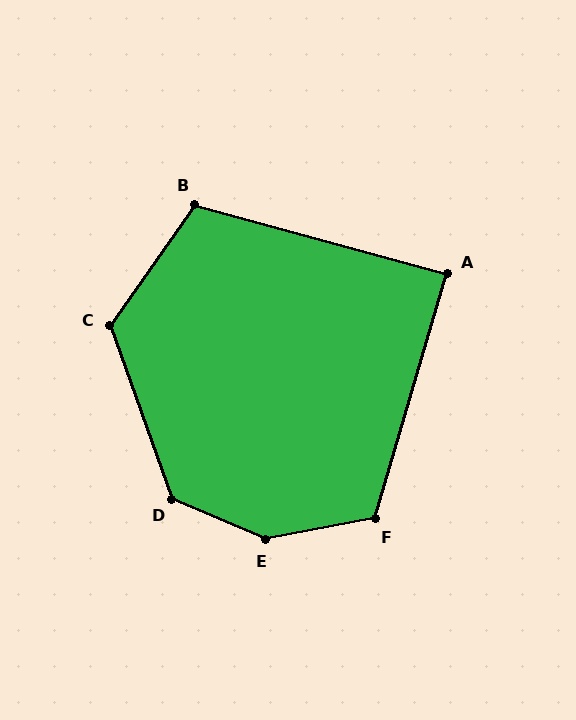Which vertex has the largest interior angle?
E, at approximately 146 degrees.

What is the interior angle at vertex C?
Approximately 126 degrees (obtuse).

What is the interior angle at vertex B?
Approximately 110 degrees (obtuse).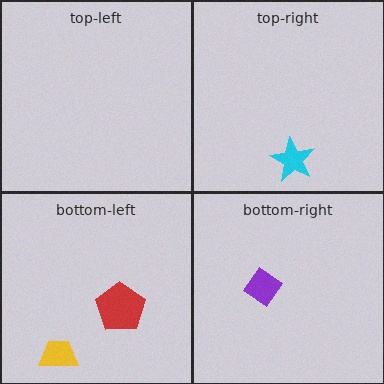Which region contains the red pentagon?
The bottom-left region.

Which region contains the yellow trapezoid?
The bottom-left region.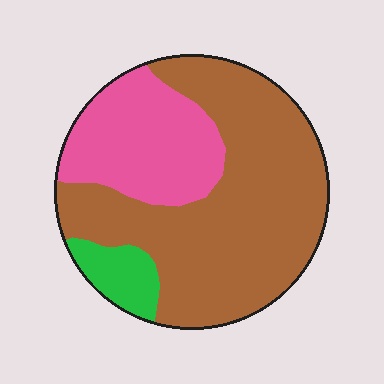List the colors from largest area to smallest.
From largest to smallest: brown, pink, green.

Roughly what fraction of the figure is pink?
Pink covers about 25% of the figure.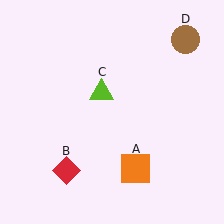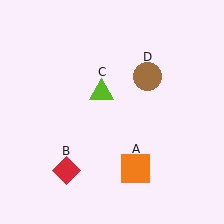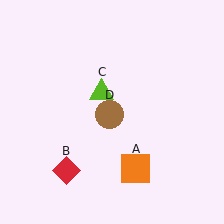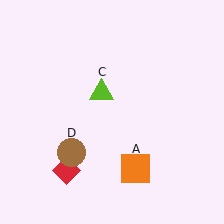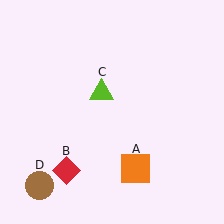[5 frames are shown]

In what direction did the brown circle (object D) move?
The brown circle (object D) moved down and to the left.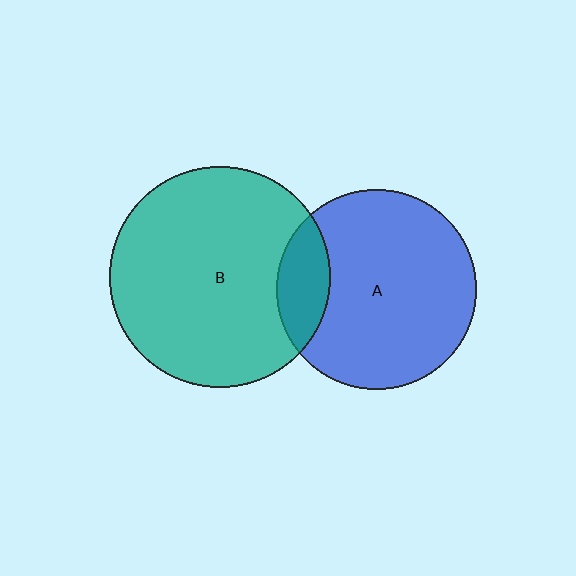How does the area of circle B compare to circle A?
Approximately 1.2 times.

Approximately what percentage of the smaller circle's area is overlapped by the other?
Approximately 15%.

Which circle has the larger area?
Circle B (teal).